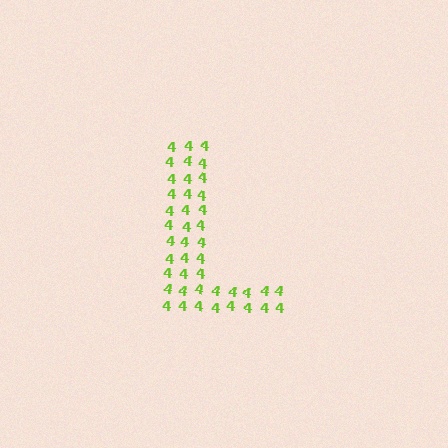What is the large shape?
The large shape is the letter L.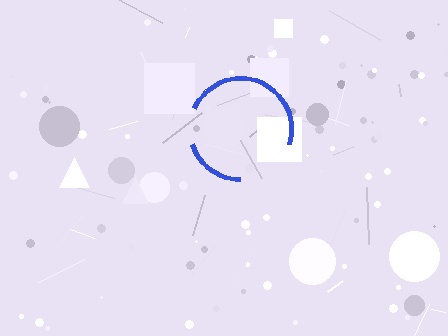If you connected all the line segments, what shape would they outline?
They would outline a circle.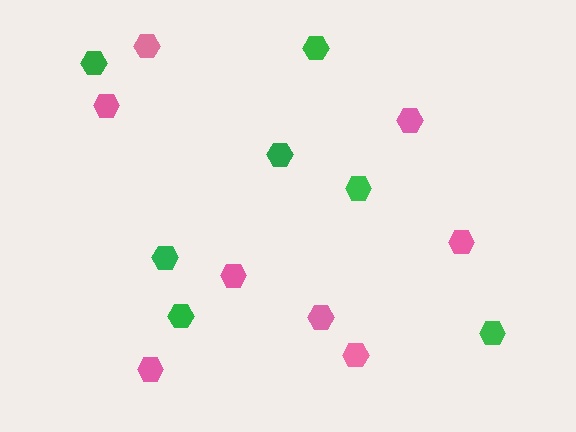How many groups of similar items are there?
There are 2 groups: one group of green hexagons (7) and one group of pink hexagons (8).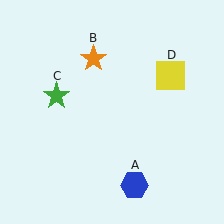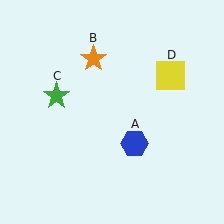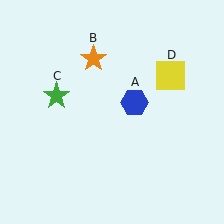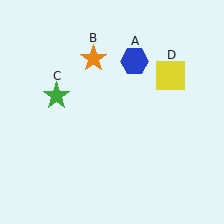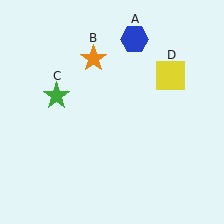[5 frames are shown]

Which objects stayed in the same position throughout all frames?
Orange star (object B) and green star (object C) and yellow square (object D) remained stationary.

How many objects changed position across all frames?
1 object changed position: blue hexagon (object A).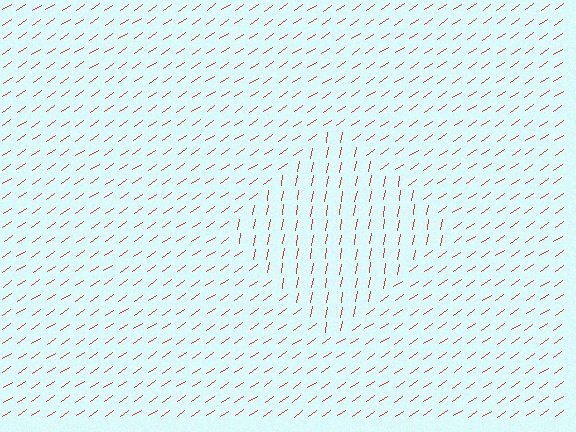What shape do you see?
I see a diamond.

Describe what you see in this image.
The image is filled with small red line segments. A diamond region in the image has lines oriented differently from the surrounding lines, creating a visible texture boundary.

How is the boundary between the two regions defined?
The boundary is defined purely by a change in line orientation (approximately 45 degrees difference). All lines are the same color and thickness.